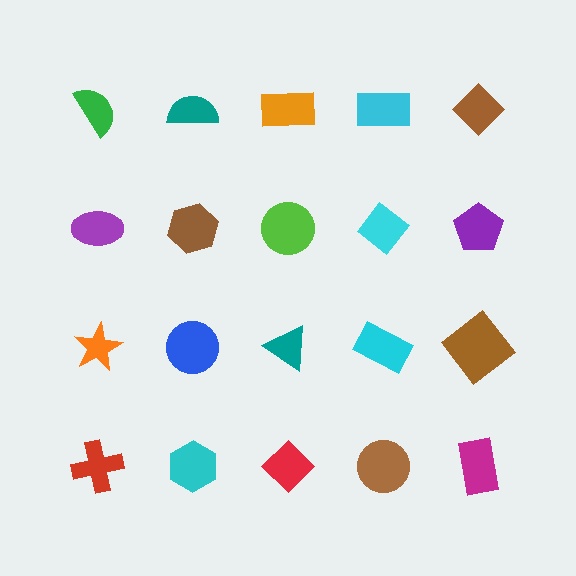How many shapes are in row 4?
5 shapes.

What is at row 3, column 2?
A blue circle.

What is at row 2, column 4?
A cyan diamond.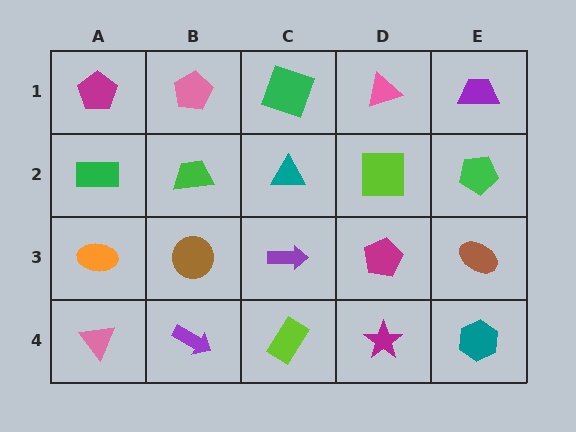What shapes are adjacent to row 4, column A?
An orange ellipse (row 3, column A), a purple arrow (row 4, column B).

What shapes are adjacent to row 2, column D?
A pink triangle (row 1, column D), a magenta pentagon (row 3, column D), a teal triangle (row 2, column C), a green pentagon (row 2, column E).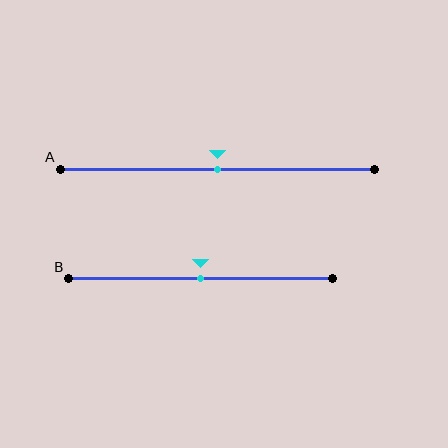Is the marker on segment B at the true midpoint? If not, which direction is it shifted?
Yes, the marker on segment B is at the true midpoint.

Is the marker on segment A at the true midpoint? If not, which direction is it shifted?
Yes, the marker on segment A is at the true midpoint.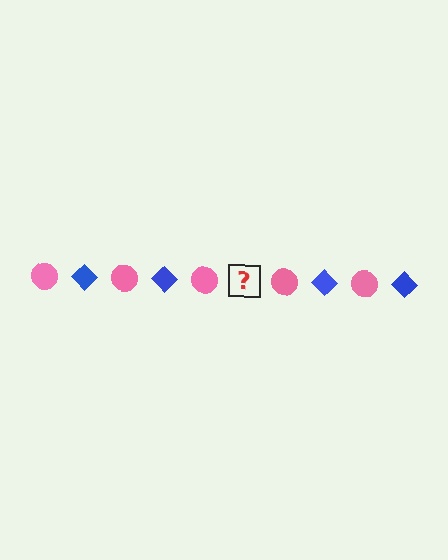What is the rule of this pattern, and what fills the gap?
The rule is that the pattern alternates between pink circle and blue diamond. The gap should be filled with a blue diamond.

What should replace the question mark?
The question mark should be replaced with a blue diamond.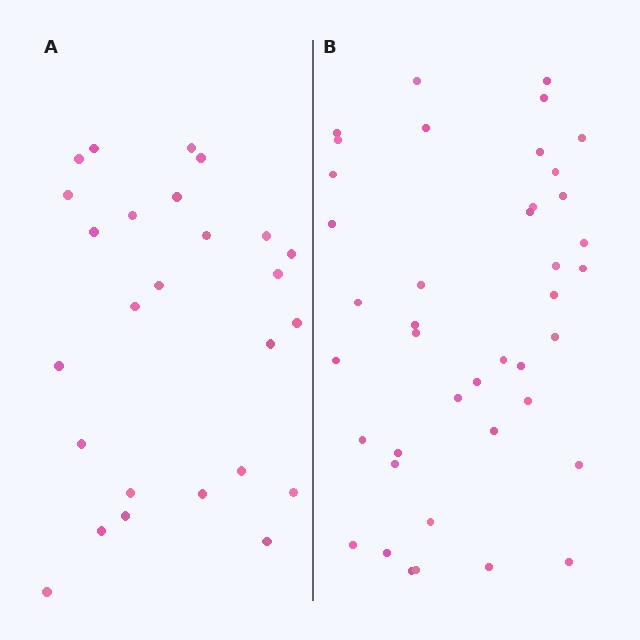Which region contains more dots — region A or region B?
Region B (the right region) has more dots.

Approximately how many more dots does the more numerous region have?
Region B has approximately 15 more dots than region A.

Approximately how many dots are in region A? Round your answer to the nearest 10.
About 30 dots. (The exact count is 26, which rounds to 30.)